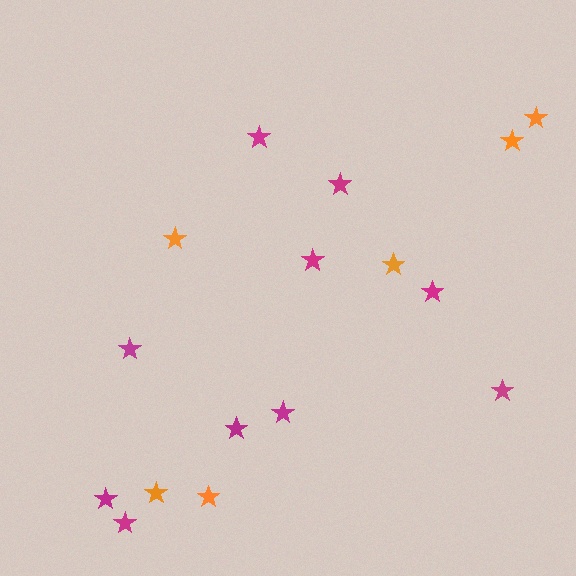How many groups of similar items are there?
There are 2 groups: one group of orange stars (6) and one group of magenta stars (10).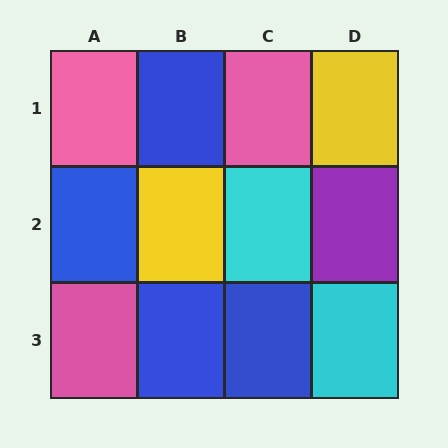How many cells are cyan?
2 cells are cyan.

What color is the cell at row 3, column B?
Blue.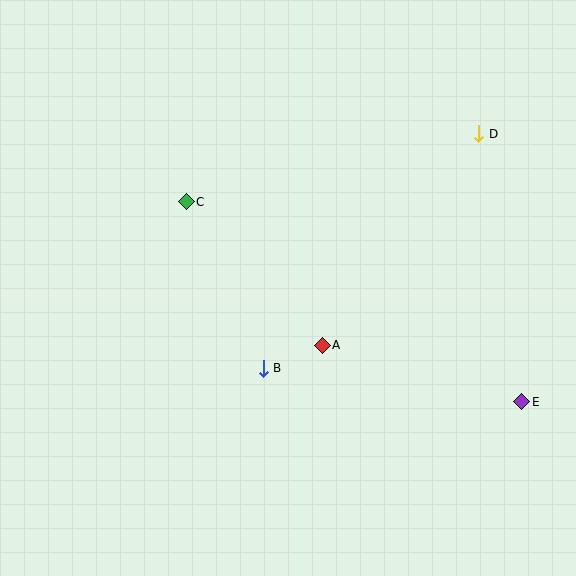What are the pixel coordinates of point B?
Point B is at (263, 368).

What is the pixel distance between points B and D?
The distance between B and D is 319 pixels.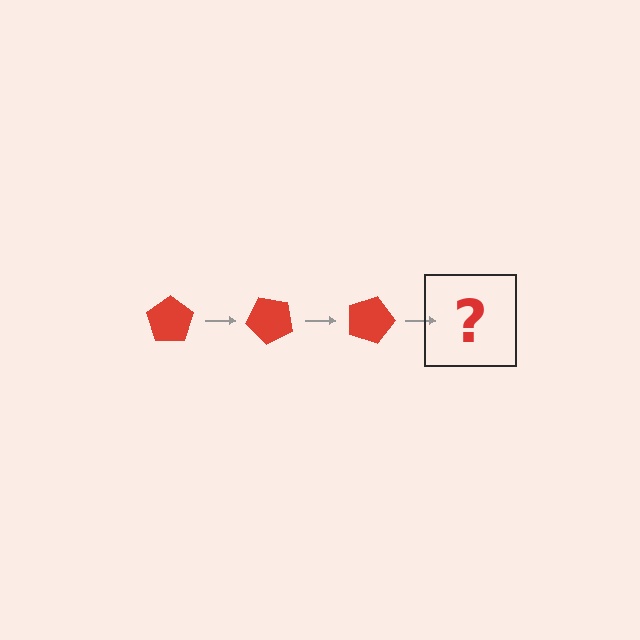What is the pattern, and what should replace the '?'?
The pattern is that the pentagon rotates 45 degrees each step. The '?' should be a red pentagon rotated 135 degrees.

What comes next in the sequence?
The next element should be a red pentagon rotated 135 degrees.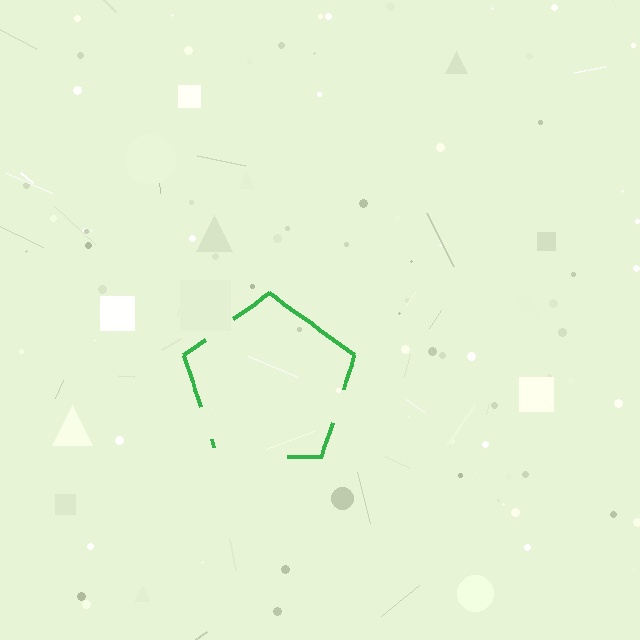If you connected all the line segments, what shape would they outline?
They would outline a pentagon.